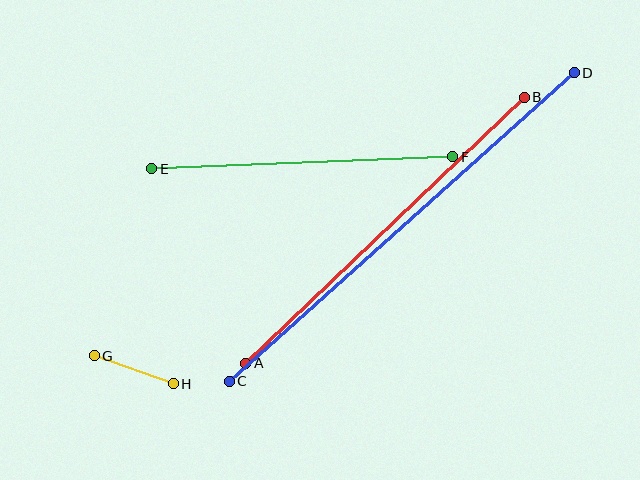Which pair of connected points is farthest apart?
Points C and D are farthest apart.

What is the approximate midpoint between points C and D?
The midpoint is at approximately (402, 227) pixels.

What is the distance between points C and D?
The distance is approximately 463 pixels.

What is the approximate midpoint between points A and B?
The midpoint is at approximately (385, 230) pixels.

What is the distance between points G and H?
The distance is approximately 84 pixels.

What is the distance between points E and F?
The distance is approximately 301 pixels.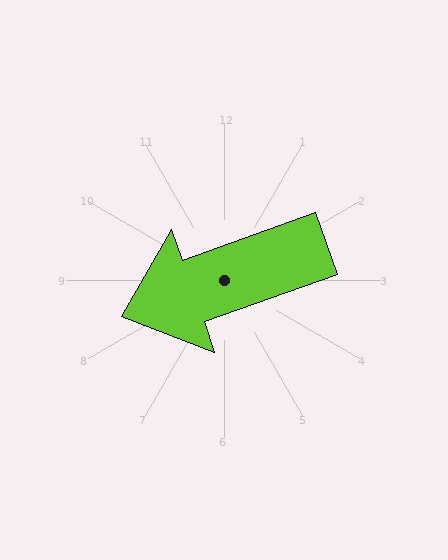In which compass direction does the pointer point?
West.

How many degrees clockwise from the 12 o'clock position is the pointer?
Approximately 251 degrees.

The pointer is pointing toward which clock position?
Roughly 8 o'clock.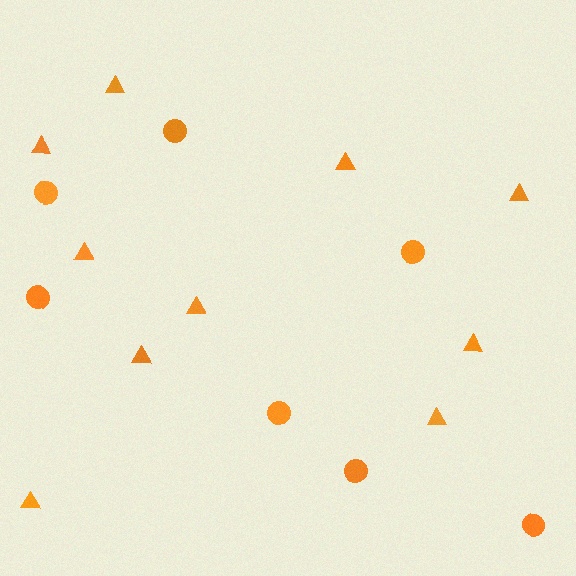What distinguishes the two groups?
There are 2 groups: one group of circles (7) and one group of triangles (10).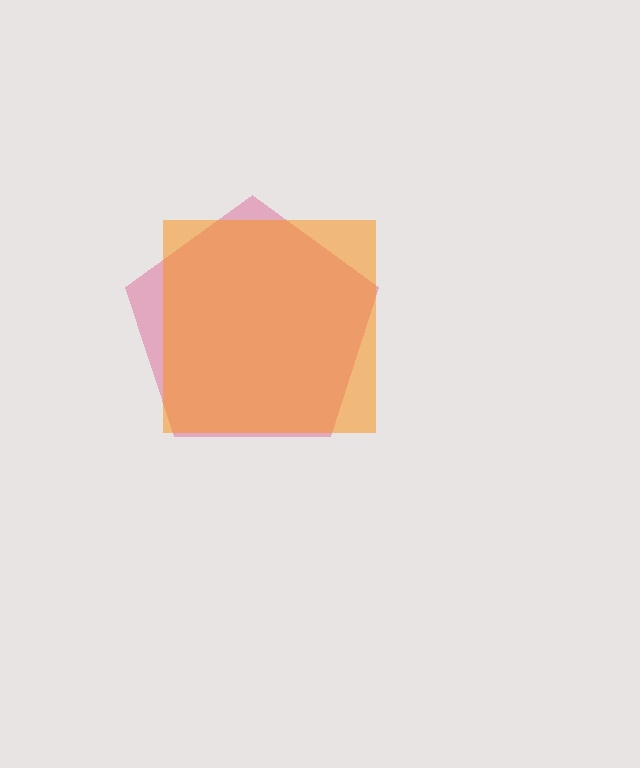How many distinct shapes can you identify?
There are 2 distinct shapes: a pink pentagon, an orange square.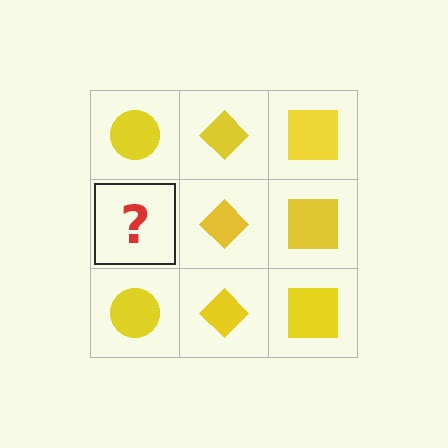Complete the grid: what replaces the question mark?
The question mark should be replaced with a yellow circle.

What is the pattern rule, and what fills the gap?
The rule is that each column has a consistent shape. The gap should be filled with a yellow circle.